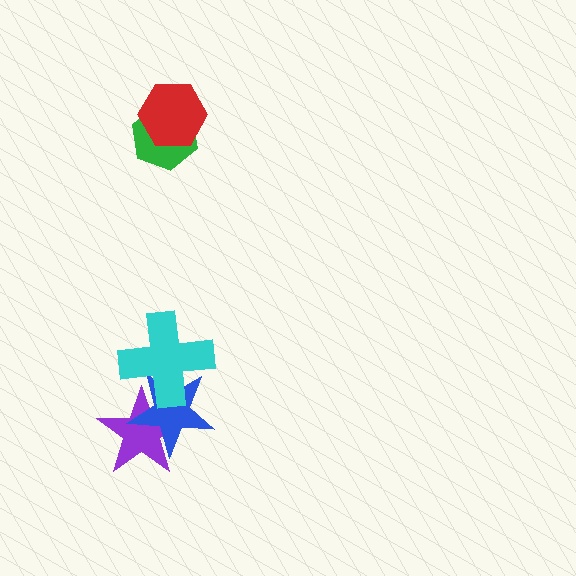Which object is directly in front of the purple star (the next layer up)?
The blue star is directly in front of the purple star.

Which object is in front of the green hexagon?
The red hexagon is in front of the green hexagon.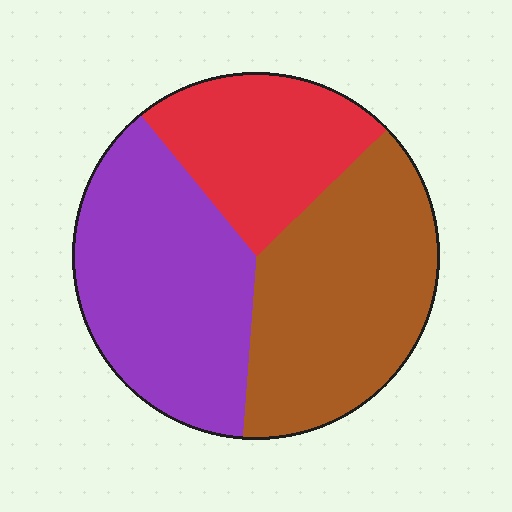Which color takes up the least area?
Red, at roughly 25%.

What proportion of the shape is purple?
Purple covers 38% of the shape.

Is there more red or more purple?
Purple.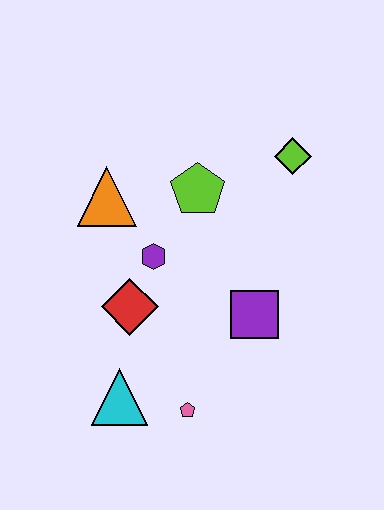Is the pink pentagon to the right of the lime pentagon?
No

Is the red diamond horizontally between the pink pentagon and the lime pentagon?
No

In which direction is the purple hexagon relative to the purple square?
The purple hexagon is to the left of the purple square.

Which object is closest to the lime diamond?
The lime pentagon is closest to the lime diamond.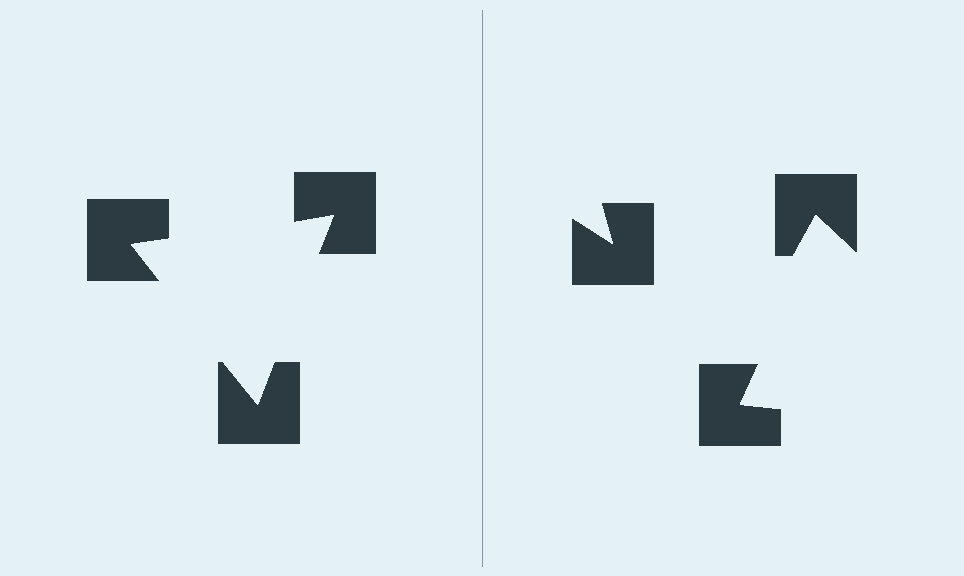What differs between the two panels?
The notched squares are positioned identically on both sides; only the wedge orientations differ. On the left they align to a triangle; on the right they are misaligned.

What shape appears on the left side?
An illusory triangle.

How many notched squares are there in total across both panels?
6 — 3 on each side.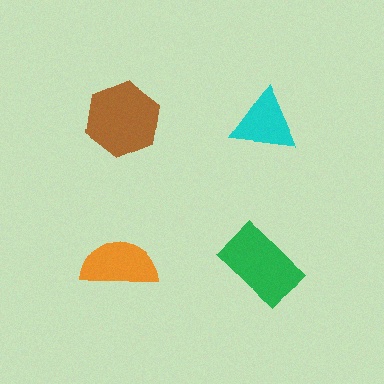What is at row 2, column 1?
An orange semicircle.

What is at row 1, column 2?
A cyan triangle.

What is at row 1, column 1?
A brown hexagon.